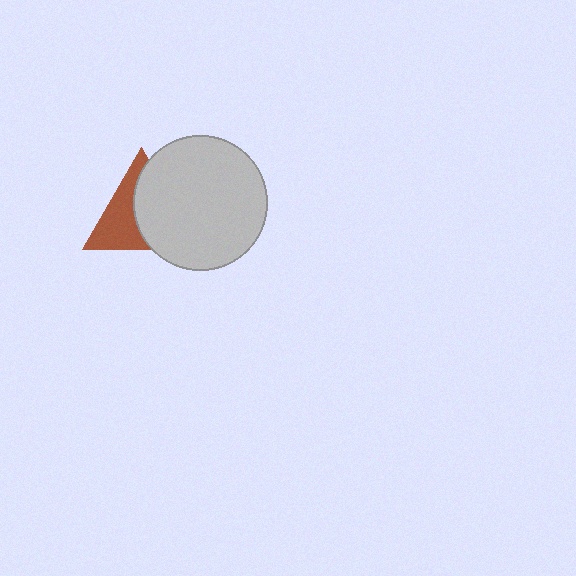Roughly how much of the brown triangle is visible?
About half of it is visible (roughly 47%).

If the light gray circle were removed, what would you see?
You would see the complete brown triangle.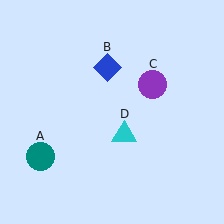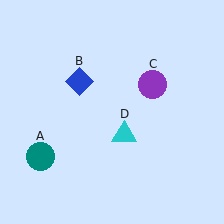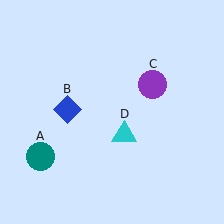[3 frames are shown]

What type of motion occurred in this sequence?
The blue diamond (object B) rotated counterclockwise around the center of the scene.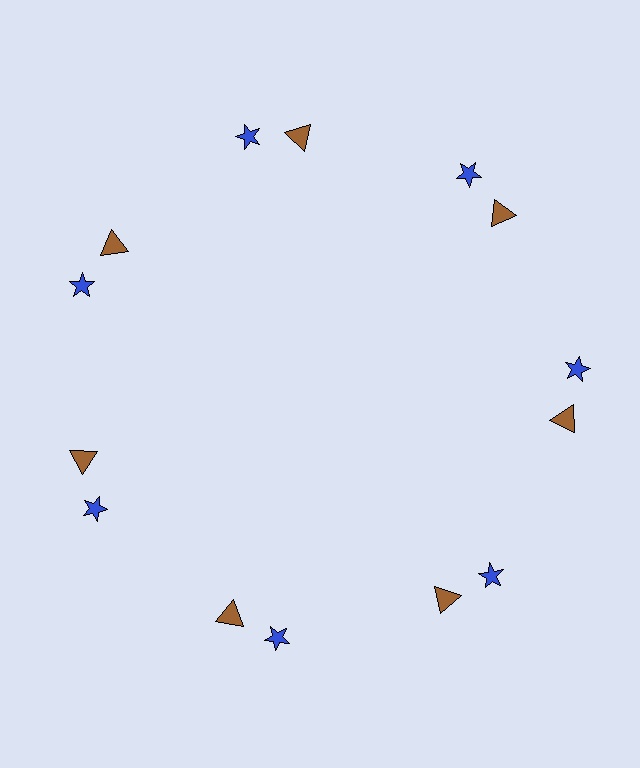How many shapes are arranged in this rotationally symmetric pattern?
There are 14 shapes, arranged in 7 groups of 2.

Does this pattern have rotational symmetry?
Yes, this pattern has 7-fold rotational symmetry. It looks the same after rotating 51 degrees around the center.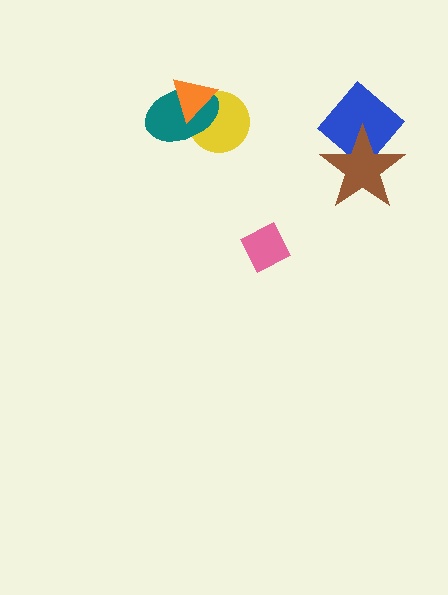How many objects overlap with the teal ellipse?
2 objects overlap with the teal ellipse.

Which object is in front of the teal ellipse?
The orange triangle is in front of the teal ellipse.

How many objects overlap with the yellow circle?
2 objects overlap with the yellow circle.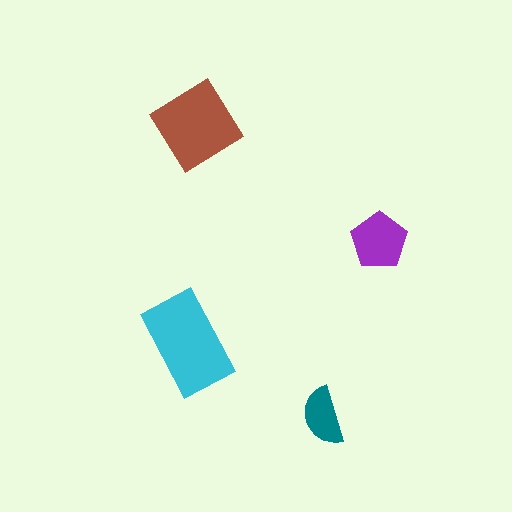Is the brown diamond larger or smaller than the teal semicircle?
Larger.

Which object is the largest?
The cyan rectangle.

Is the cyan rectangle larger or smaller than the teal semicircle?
Larger.